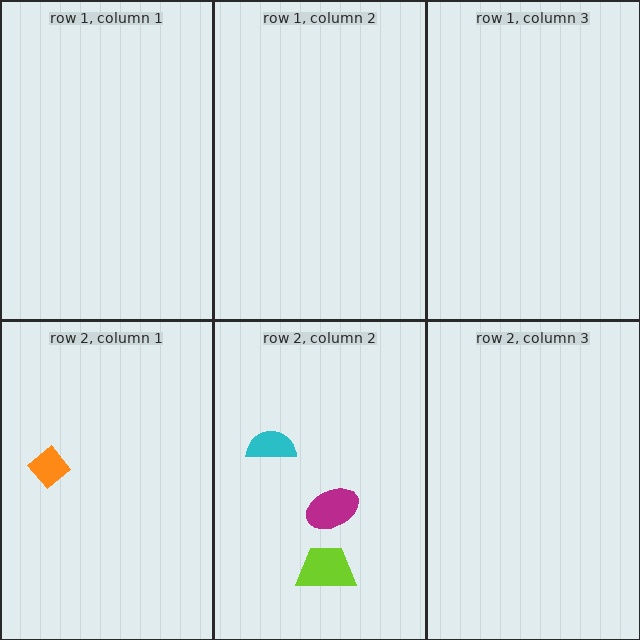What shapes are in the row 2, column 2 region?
The lime trapezoid, the magenta ellipse, the cyan semicircle.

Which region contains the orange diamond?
The row 2, column 1 region.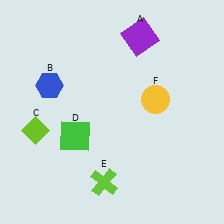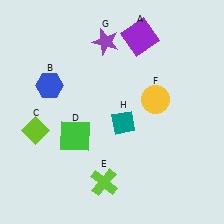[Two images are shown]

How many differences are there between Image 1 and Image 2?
There are 2 differences between the two images.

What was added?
A purple star (G), a teal diamond (H) were added in Image 2.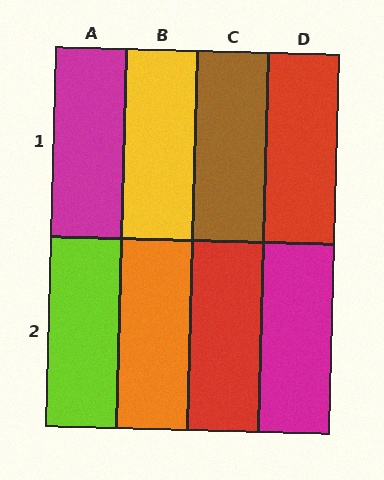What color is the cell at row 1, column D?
Red.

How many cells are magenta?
2 cells are magenta.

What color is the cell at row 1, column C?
Brown.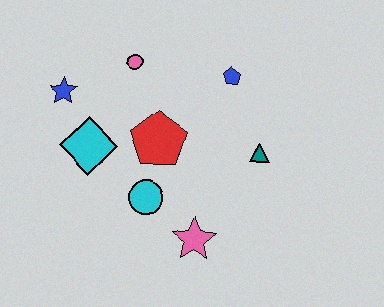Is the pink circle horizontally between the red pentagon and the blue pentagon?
No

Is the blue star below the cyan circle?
No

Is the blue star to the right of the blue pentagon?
No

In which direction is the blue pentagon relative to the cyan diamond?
The blue pentagon is to the right of the cyan diamond.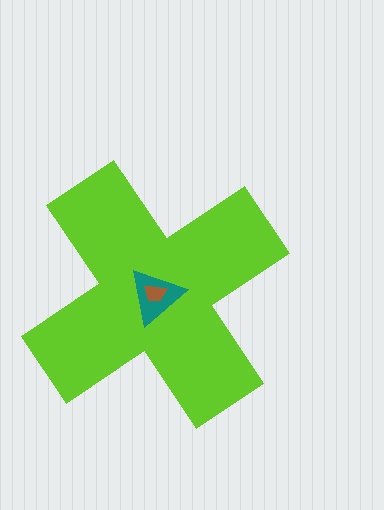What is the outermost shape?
The lime cross.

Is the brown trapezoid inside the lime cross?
Yes.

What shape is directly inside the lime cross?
The teal triangle.